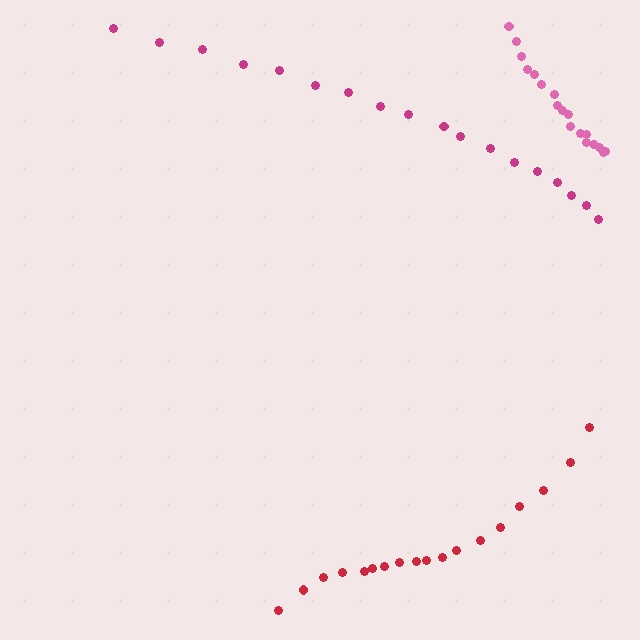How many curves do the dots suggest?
There are 3 distinct paths.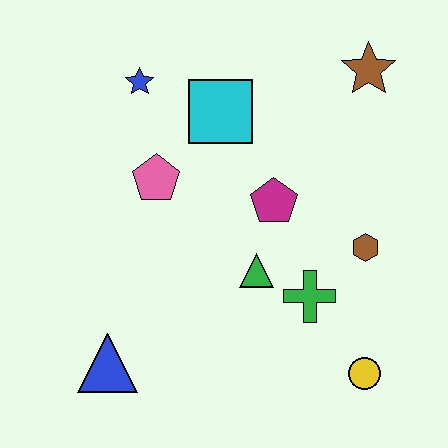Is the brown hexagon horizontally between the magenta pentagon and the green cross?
No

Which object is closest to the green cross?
The green triangle is closest to the green cross.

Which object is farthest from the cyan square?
The yellow circle is farthest from the cyan square.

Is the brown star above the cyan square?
Yes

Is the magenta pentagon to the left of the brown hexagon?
Yes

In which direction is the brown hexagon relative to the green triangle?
The brown hexagon is to the right of the green triangle.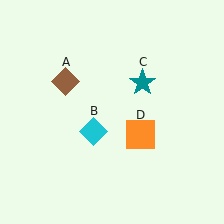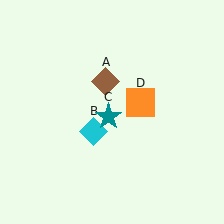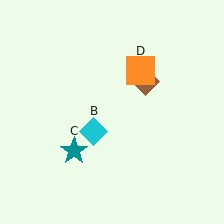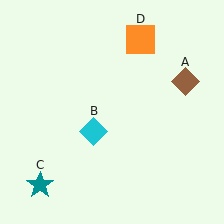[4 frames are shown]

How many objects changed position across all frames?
3 objects changed position: brown diamond (object A), teal star (object C), orange square (object D).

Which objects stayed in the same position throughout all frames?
Cyan diamond (object B) remained stationary.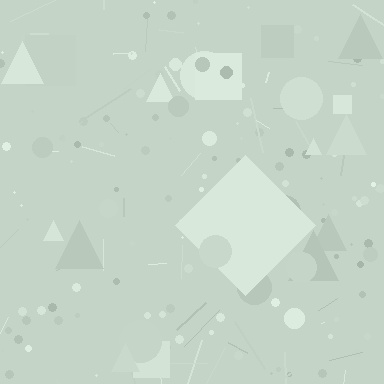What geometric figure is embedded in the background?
A diamond is embedded in the background.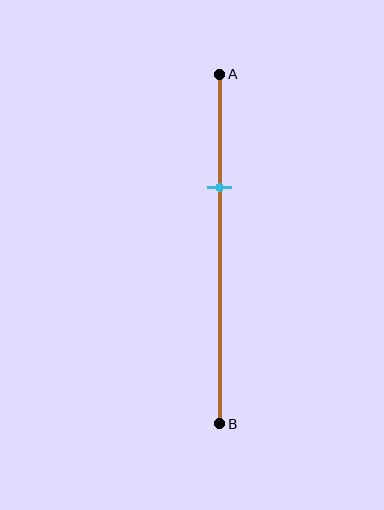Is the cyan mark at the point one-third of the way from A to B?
Yes, the mark is approximately at the one-third point.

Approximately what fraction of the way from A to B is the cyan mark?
The cyan mark is approximately 30% of the way from A to B.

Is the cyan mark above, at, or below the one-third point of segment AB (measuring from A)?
The cyan mark is approximately at the one-third point of segment AB.